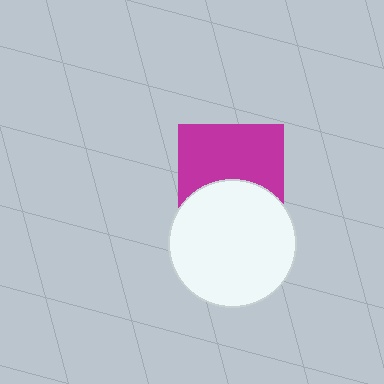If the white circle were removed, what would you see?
You would see the complete magenta square.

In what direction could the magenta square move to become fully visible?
The magenta square could move up. That would shift it out from behind the white circle entirely.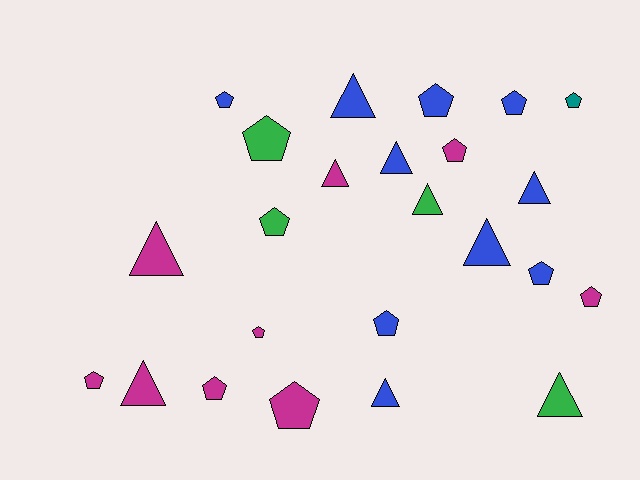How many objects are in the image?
There are 24 objects.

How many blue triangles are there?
There are 5 blue triangles.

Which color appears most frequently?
Blue, with 10 objects.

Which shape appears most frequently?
Pentagon, with 14 objects.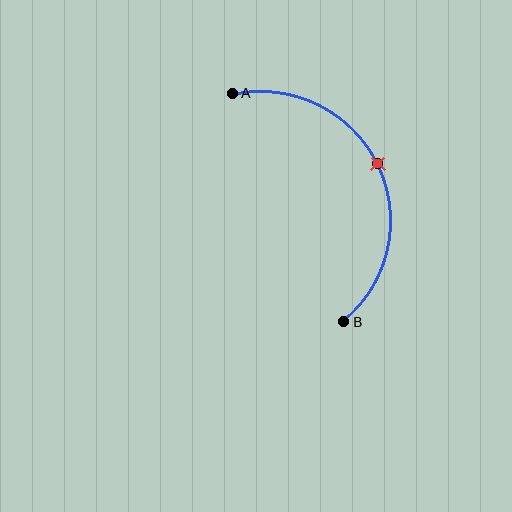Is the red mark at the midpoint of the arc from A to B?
Yes. The red mark lies on the arc at equal arc-length from both A and B — it is the arc midpoint.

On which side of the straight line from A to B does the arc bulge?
The arc bulges to the right of the straight line connecting A and B.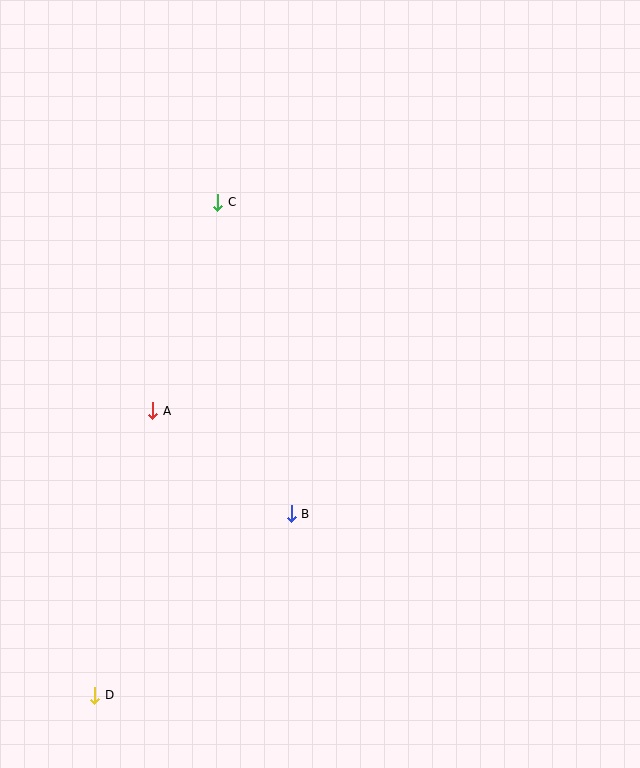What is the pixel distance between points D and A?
The distance between D and A is 290 pixels.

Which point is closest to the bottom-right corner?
Point B is closest to the bottom-right corner.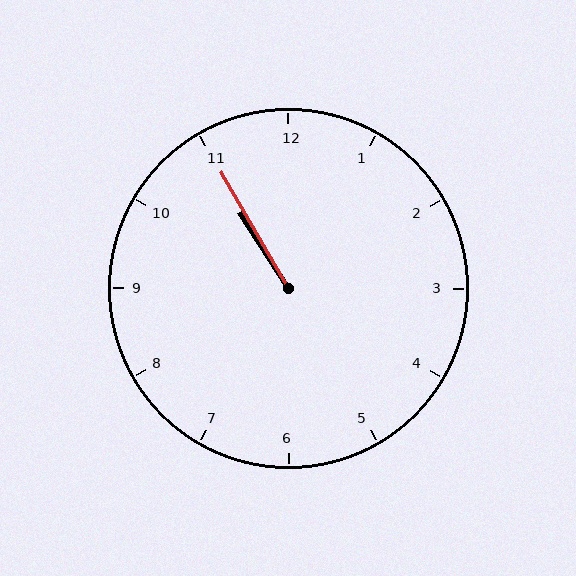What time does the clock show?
10:55.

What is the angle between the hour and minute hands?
Approximately 2 degrees.